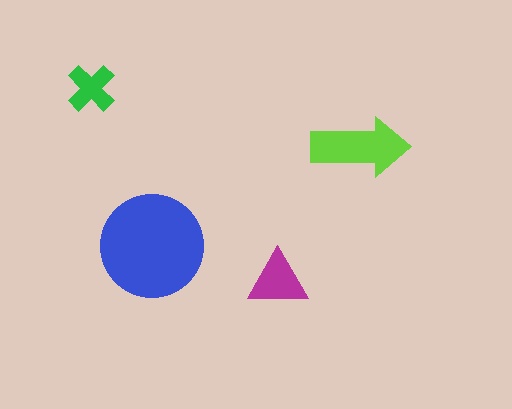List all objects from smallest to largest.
The green cross, the magenta triangle, the lime arrow, the blue circle.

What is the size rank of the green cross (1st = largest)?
4th.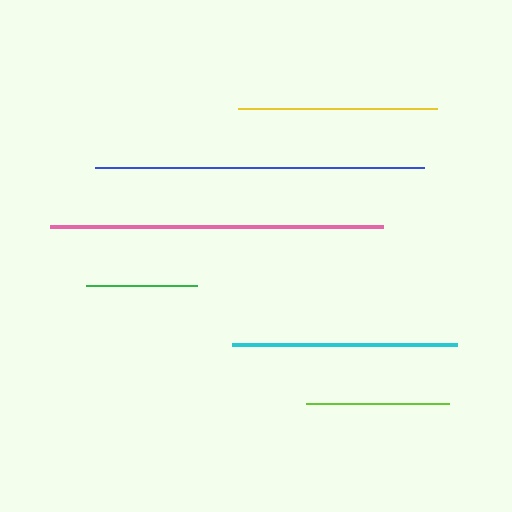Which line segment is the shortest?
The green line is the shortest at approximately 111 pixels.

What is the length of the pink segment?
The pink segment is approximately 334 pixels long.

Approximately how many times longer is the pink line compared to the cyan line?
The pink line is approximately 1.5 times the length of the cyan line.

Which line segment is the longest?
The pink line is the longest at approximately 334 pixels.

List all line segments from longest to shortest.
From longest to shortest: pink, blue, cyan, yellow, lime, green.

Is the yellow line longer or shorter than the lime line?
The yellow line is longer than the lime line.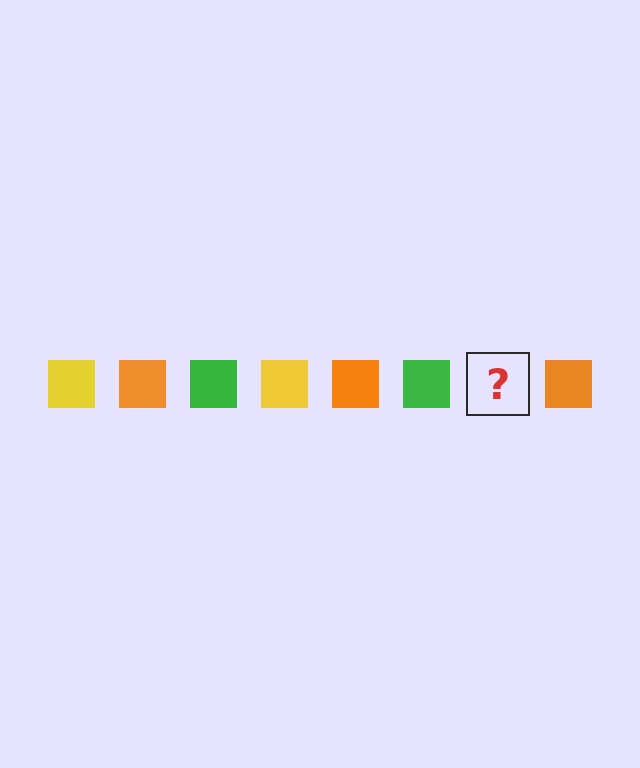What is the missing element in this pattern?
The missing element is a yellow square.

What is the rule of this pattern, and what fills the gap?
The rule is that the pattern cycles through yellow, orange, green squares. The gap should be filled with a yellow square.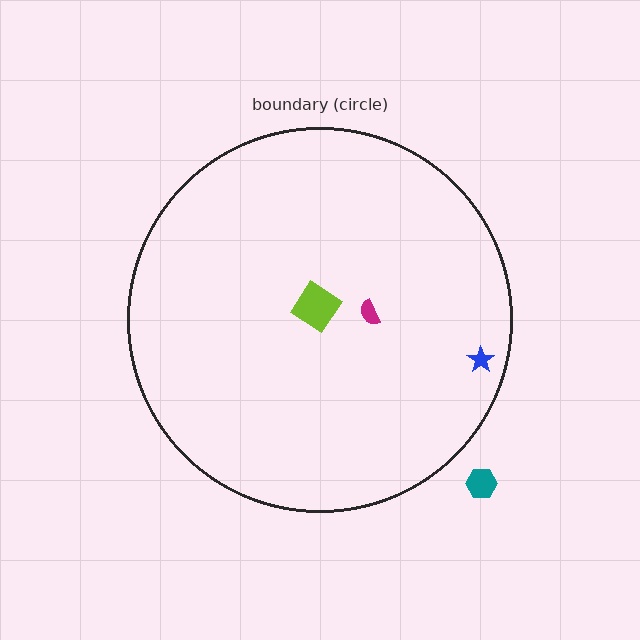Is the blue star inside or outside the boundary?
Inside.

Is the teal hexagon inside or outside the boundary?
Outside.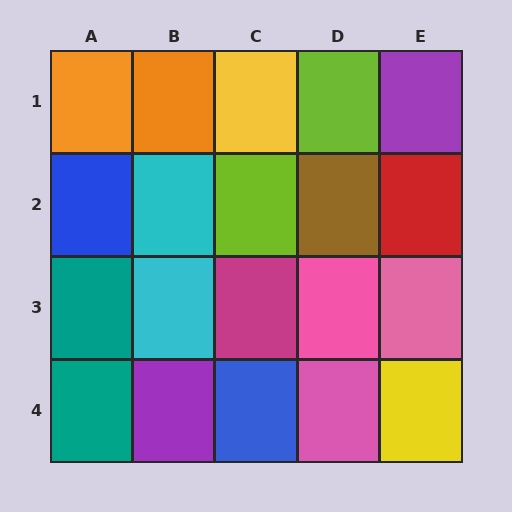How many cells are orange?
2 cells are orange.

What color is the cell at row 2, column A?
Blue.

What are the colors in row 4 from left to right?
Teal, purple, blue, pink, yellow.